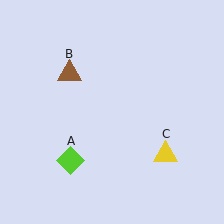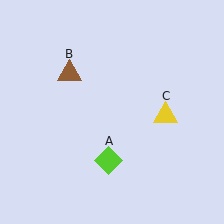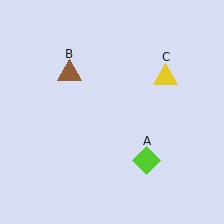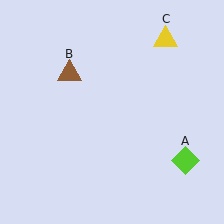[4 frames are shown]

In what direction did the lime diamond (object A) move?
The lime diamond (object A) moved right.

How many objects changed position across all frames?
2 objects changed position: lime diamond (object A), yellow triangle (object C).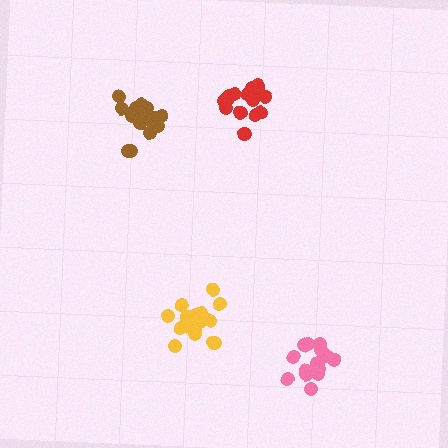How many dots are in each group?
Group 1: 17 dots, Group 2: 14 dots, Group 3: 19 dots, Group 4: 19 dots (69 total).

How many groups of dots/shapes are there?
There are 4 groups.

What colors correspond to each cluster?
The clusters are colored: red, pink, brown, yellow.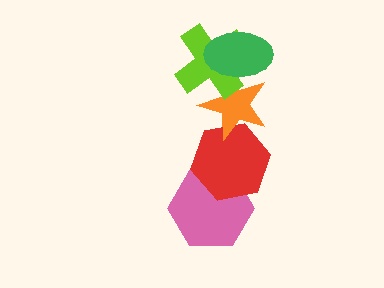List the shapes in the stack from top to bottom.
From top to bottom: the green ellipse, the lime cross, the orange star, the red hexagon, the pink hexagon.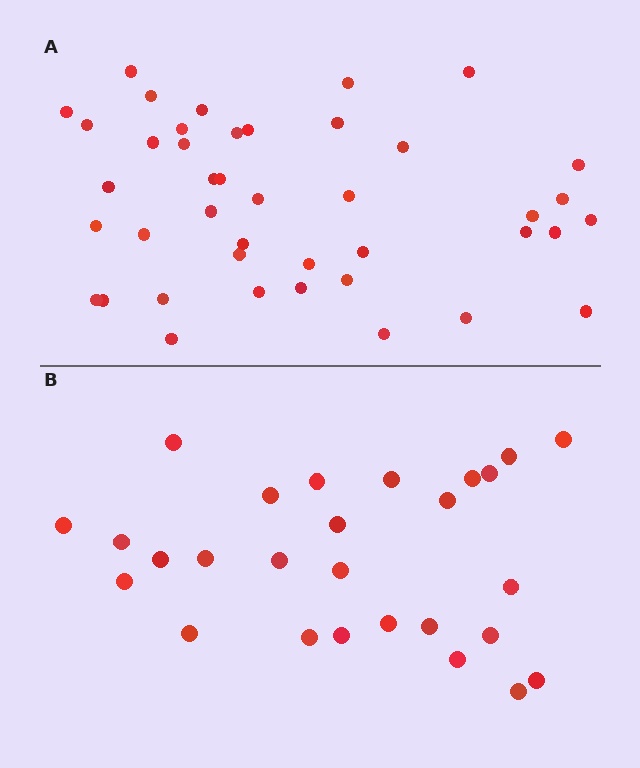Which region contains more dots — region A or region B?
Region A (the top region) has more dots.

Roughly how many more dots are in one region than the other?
Region A has approximately 15 more dots than region B.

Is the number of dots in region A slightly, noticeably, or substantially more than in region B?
Region A has substantially more. The ratio is roughly 1.6 to 1.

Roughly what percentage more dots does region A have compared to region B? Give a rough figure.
About 55% more.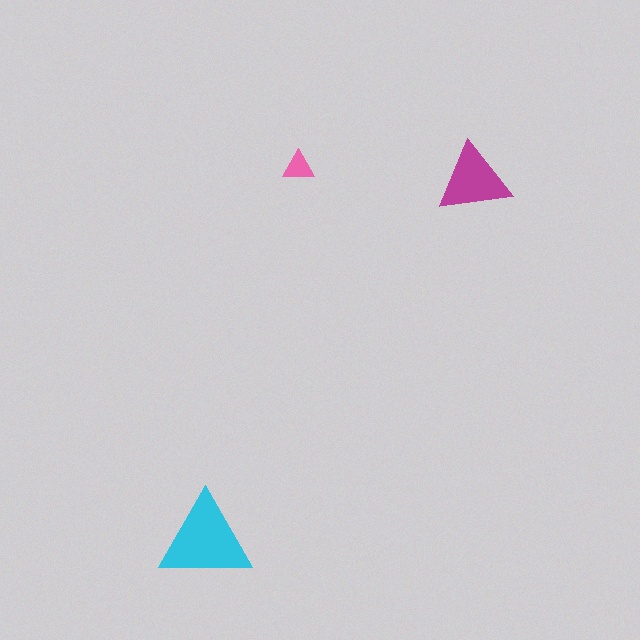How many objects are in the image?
There are 3 objects in the image.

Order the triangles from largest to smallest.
the cyan one, the magenta one, the pink one.